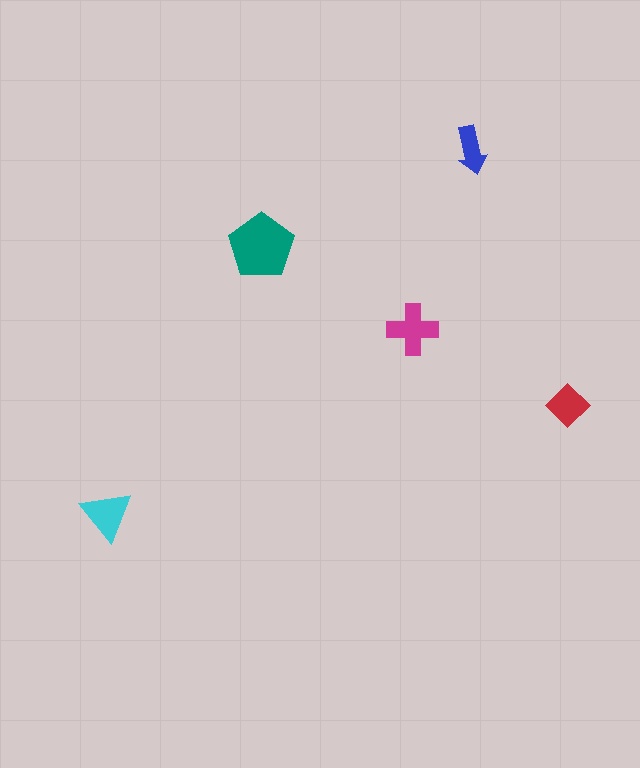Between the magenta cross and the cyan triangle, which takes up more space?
The magenta cross.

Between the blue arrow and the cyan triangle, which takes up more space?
The cyan triangle.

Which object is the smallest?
The blue arrow.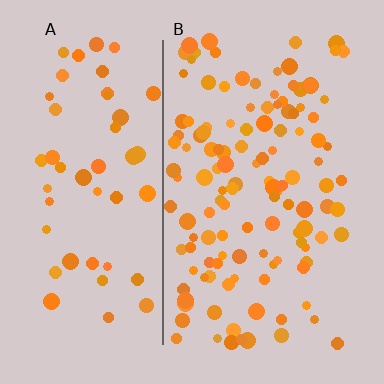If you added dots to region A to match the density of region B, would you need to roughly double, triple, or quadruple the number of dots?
Approximately double.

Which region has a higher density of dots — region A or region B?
B (the right).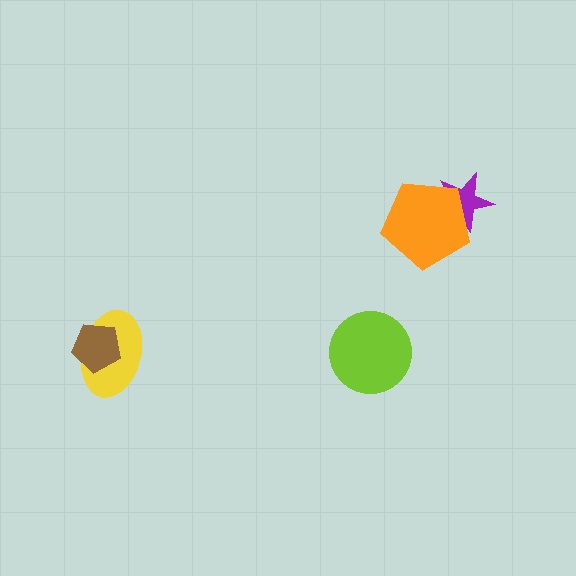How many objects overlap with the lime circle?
0 objects overlap with the lime circle.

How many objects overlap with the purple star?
1 object overlaps with the purple star.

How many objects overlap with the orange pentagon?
1 object overlaps with the orange pentagon.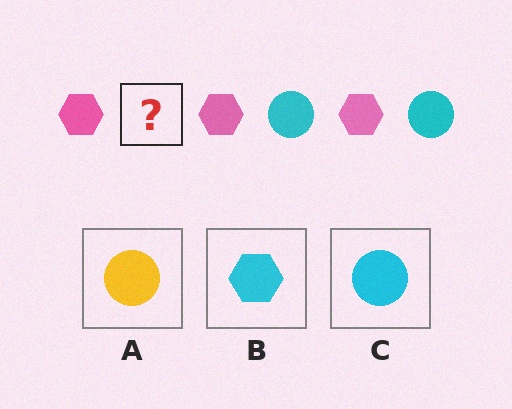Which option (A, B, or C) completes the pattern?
C.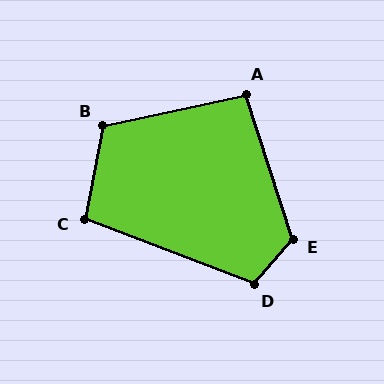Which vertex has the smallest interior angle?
A, at approximately 96 degrees.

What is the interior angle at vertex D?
Approximately 110 degrees (obtuse).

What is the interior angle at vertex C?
Approximately 99 degrees (obtuse).